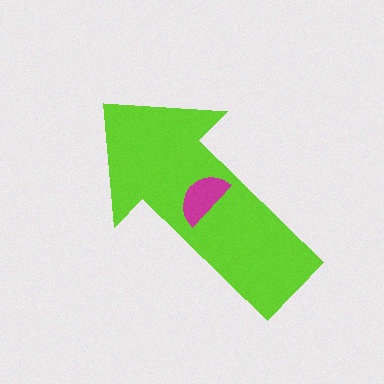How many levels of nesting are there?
2.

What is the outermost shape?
The lime arrow.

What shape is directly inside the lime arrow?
The magenta semicircle.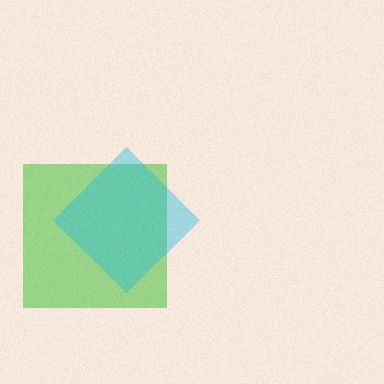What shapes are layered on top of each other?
The layered shapes are: a green square, a cyan diamond.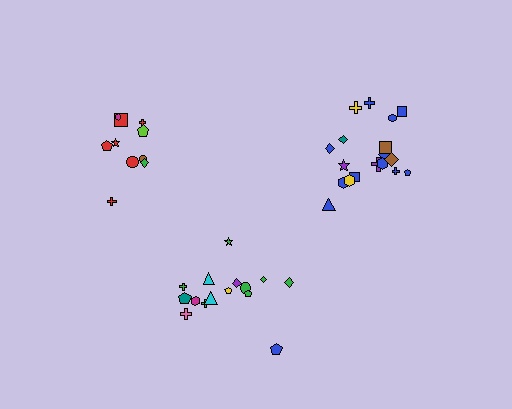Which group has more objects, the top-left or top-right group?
The top-right group.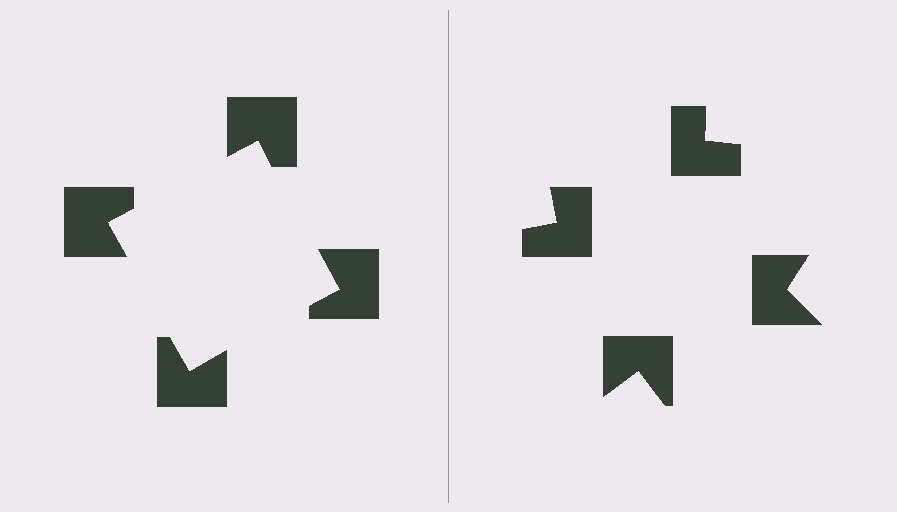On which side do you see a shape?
An illusory square appears on the left side. On the right side the wedge cuts are rotated, so no coherent shape forms.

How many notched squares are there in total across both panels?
8 — 4 on each side.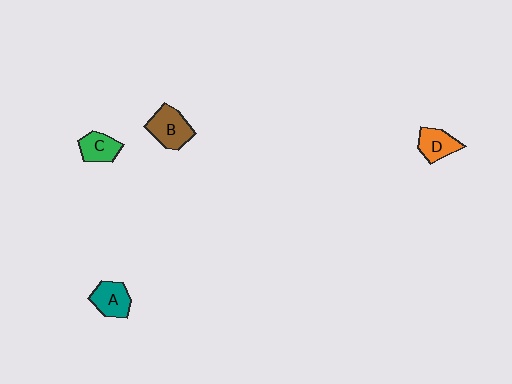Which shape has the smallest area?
Shape C (green).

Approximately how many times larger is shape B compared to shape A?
Approximately 1.2 times.